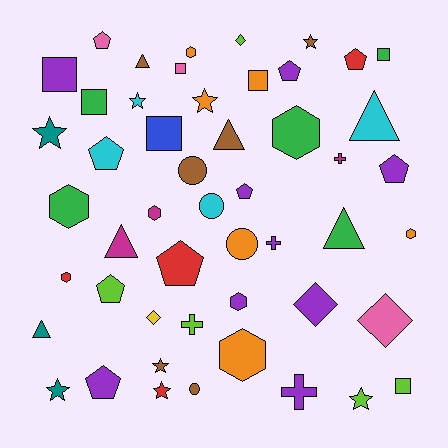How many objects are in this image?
There are 50 objects.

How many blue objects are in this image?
There is 1 blue object.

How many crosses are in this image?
There are 4 crosses.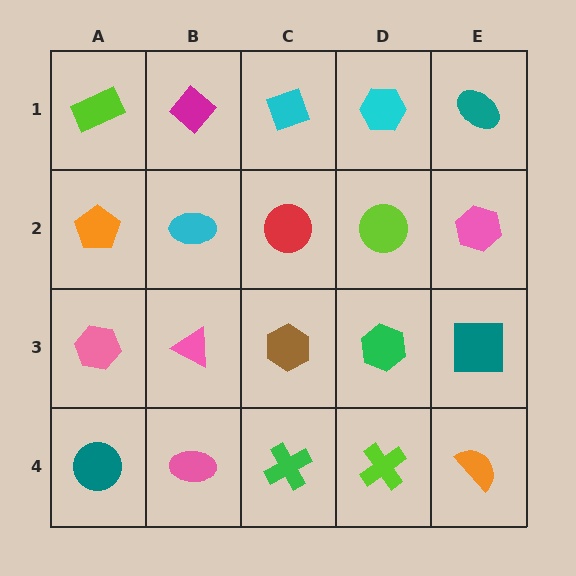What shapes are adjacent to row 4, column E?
A teal square (row 3, column E), a lime cross (row 4, column D).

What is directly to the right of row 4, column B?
A green cross.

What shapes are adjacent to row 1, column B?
A cyan ellipse (row 2, column B), a lime rectangle (row 1, column A), a cyan diamond (row 1, column C).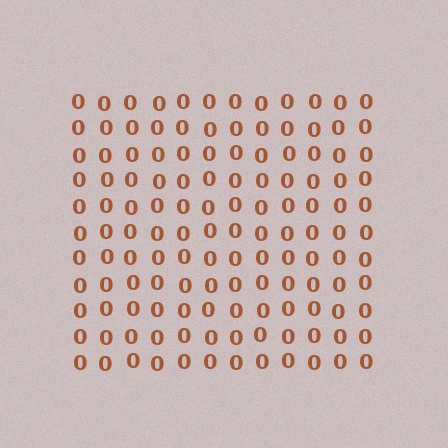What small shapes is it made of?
It is made of small digit 0's.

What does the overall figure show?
The overall figure shows a square.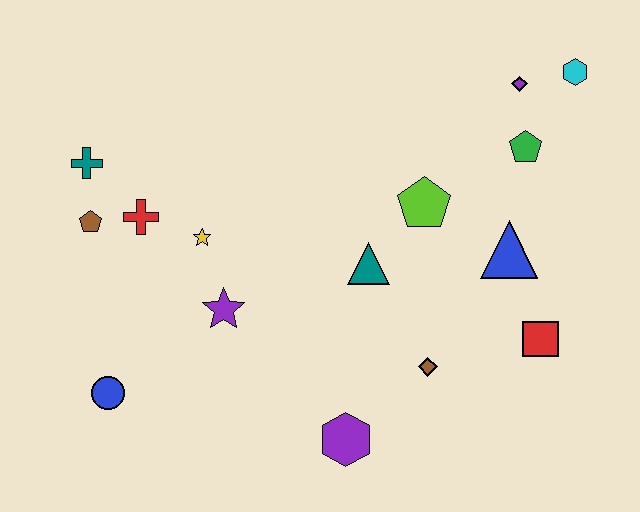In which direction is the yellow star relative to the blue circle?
The yellow star is above the blue circle.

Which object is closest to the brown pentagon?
The red cross is closest to the brown pentagon.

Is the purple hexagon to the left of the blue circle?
No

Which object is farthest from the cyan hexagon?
The blue circle is farthest from the cyan hexagon.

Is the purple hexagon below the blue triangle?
Yes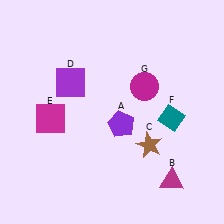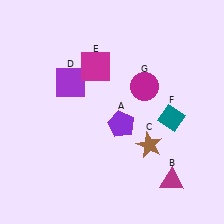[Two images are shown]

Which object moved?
The magenta square (E) moved up.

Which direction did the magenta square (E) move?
The magenta square (E) moved up.